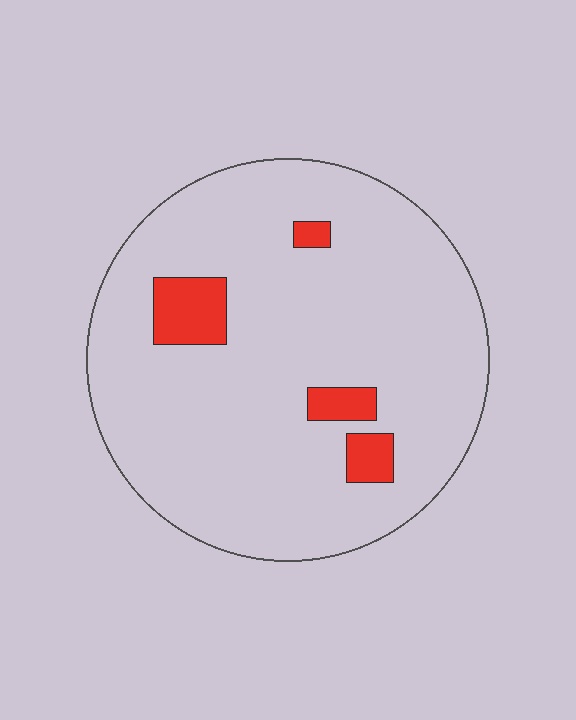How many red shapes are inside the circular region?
4.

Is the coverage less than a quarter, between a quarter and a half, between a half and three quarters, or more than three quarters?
Less than a quarter.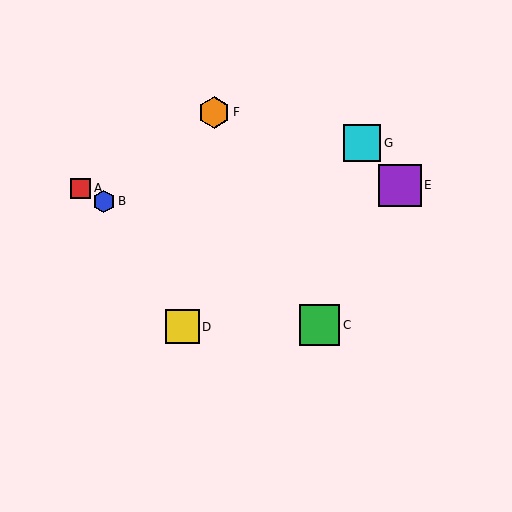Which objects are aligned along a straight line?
Objects A, B, C are aligned along a straight line.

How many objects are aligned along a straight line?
3 objects (A, B, C) are aligned along a straight line.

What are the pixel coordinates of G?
Object G is at (362, 143).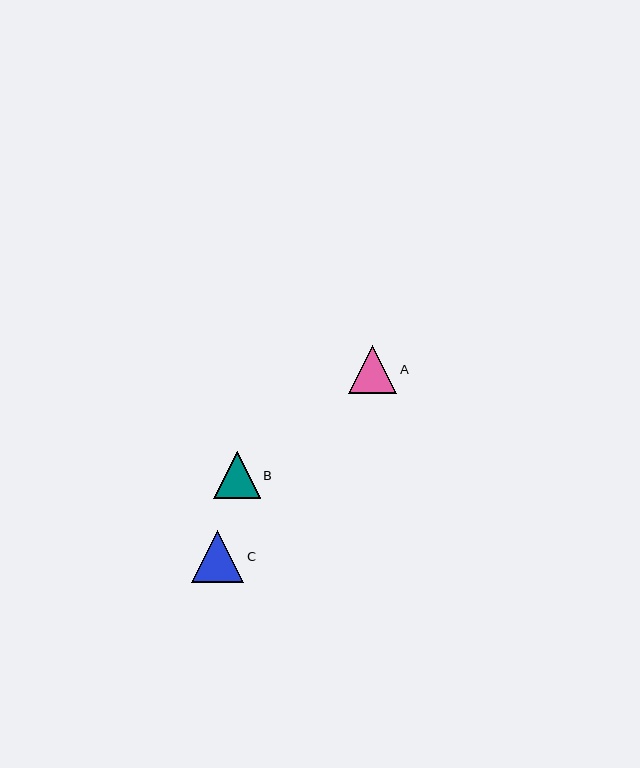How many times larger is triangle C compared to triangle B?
Triangle C is approximately 1.1 times the size of triangle B.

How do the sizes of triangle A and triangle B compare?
Triangle A and triangle B are approximately the same size.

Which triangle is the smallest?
Triangle B is the smallest with a size of approximately 46 pixels.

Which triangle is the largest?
Triangle C is the largest with a size of approximately 52 pixels.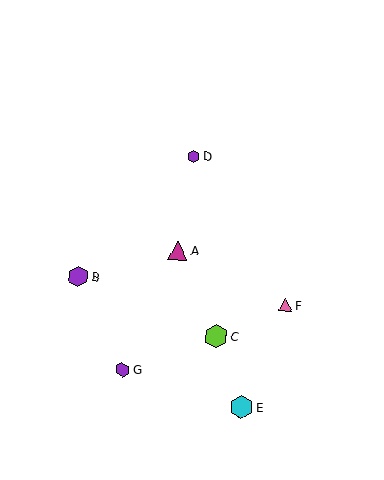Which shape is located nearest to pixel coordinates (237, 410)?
The cyan hexagon (labeled E) at (242, 407) is nearest to that location.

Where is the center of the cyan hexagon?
The center of the cyan hexagon is at (242, 407).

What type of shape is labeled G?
Shape G is a purple hexagon.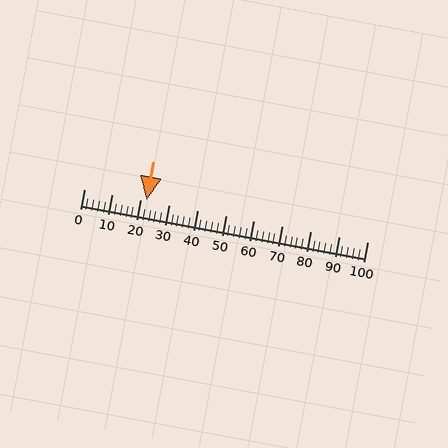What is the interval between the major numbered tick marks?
The major tick marks are spaced 10 units apart.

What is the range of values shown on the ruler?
The ruler shows values from 0 to 100.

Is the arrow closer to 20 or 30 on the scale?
The arrow is closer to 20.